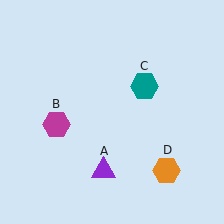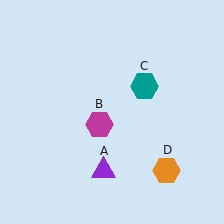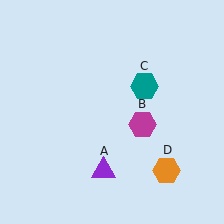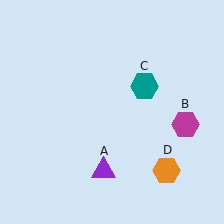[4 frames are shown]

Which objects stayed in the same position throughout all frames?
Purple triangle (object A) and teal hexagon (object C) and orange hexagon (object D) remained stationary.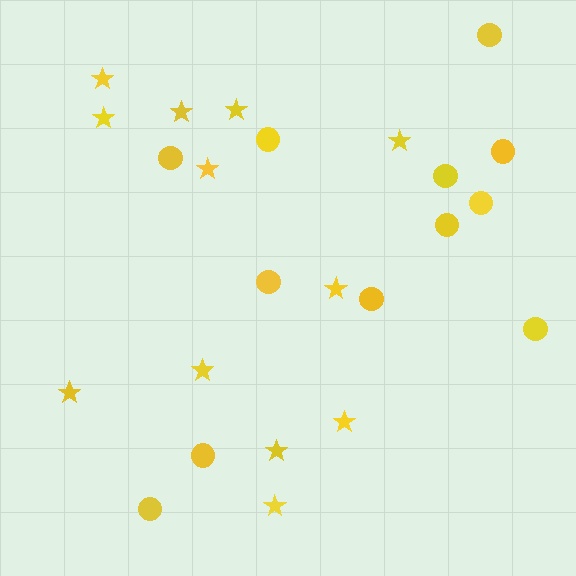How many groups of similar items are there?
There are 2 groups: one group of circles (12) and one group of stars (12).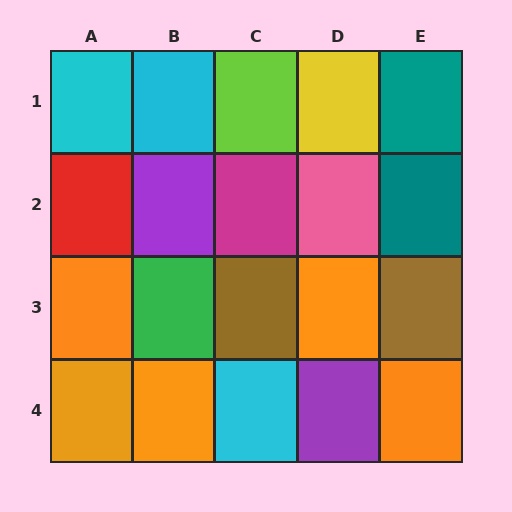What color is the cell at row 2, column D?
Pink.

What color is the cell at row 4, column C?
Cyan.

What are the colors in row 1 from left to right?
Cyan, cyan, lime, yellow, teal.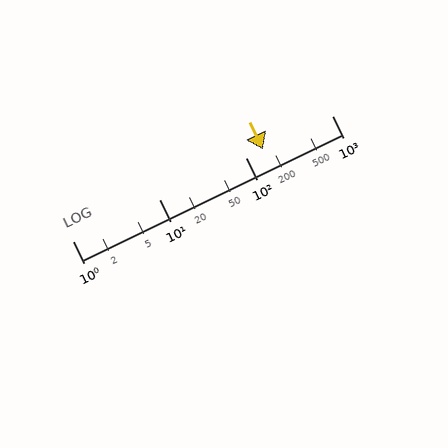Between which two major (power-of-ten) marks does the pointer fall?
The pointer is between 100 and 1000.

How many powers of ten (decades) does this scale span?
The scale spans 3 decades, from 1 to 1000.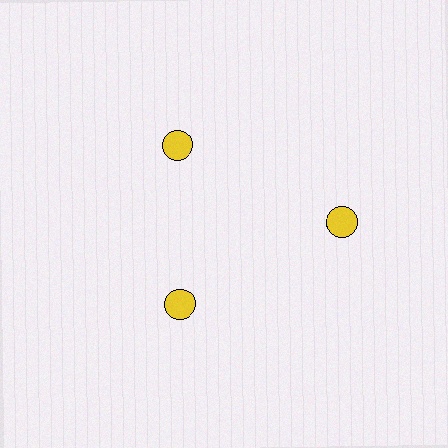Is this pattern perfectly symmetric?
No. The 3 yellow circles are arranged in a ring, but one element near the 3 o'clock position is pushed outward from the center, breaking the 3-fold rotational symmetry.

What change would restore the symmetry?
The symmetry would be restored by moving it inward, back onto the ring so that all 3 circles sit at equal angles and equal distance from the center.